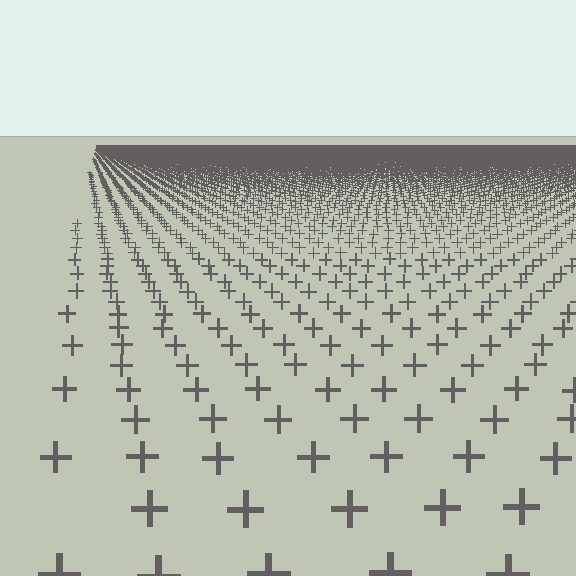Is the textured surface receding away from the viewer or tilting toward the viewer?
The surface is receding away from the viewer. Texture elements get smaller and denser toward the top.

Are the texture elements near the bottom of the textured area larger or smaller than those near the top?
Larger. Near the bottom, elements are closer to the viewer and appear at a bigger on-screen size.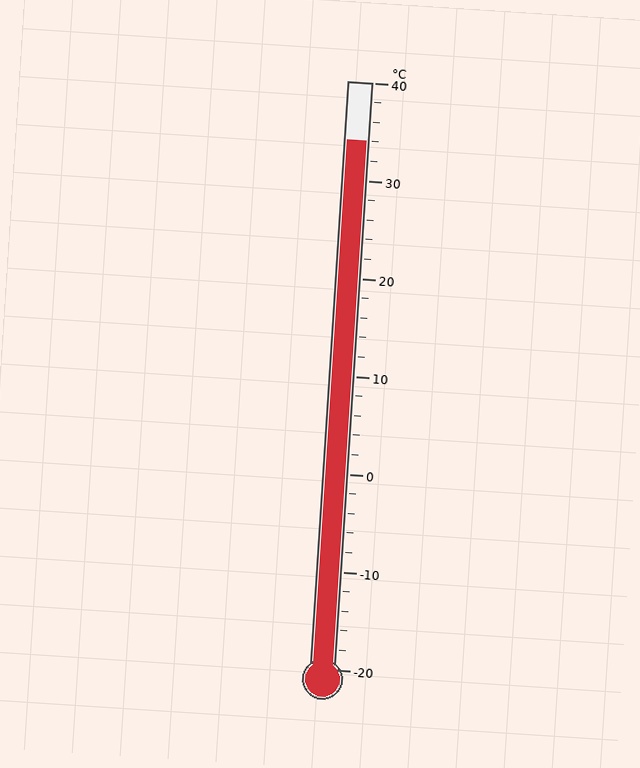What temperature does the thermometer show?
The thermometer shows approximately 34°C.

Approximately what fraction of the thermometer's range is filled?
The thermometer is filled to approximately 90% of its range.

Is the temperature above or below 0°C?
The temperature is above 0°C.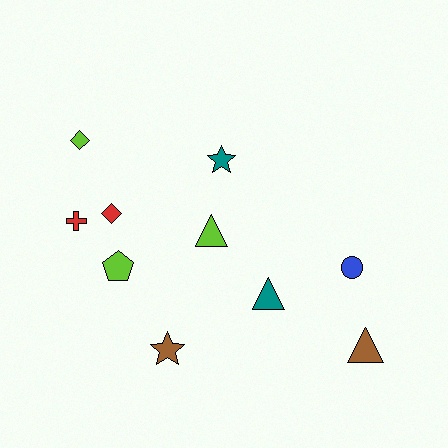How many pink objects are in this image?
There are no pink objects.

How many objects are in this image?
There are 10 objects.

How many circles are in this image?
There is 1 circle.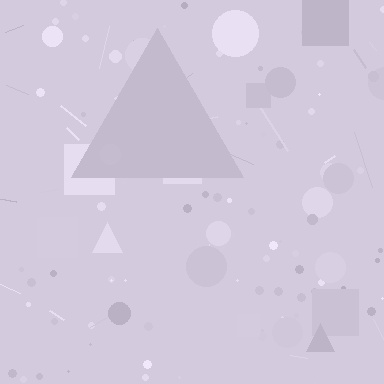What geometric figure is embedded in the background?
A triangle is embedded in the background.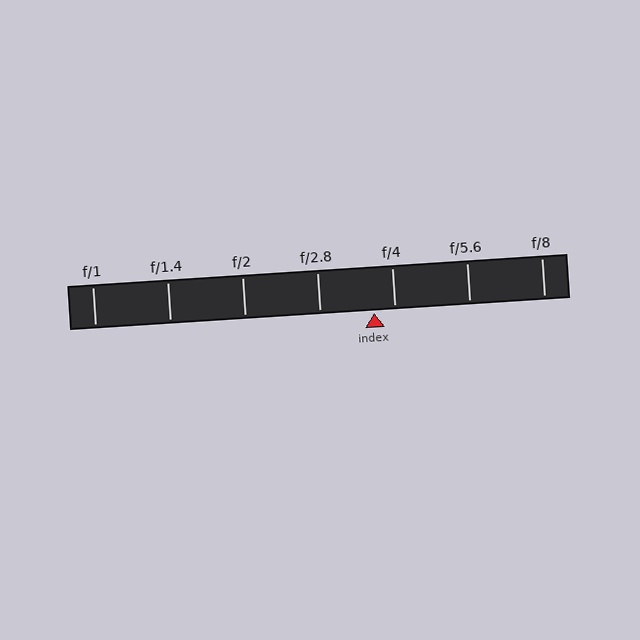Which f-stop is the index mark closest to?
The index mark is closest to f/4.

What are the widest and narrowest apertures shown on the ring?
The widest aperture shown is f/1 and the narrowest is f/8.